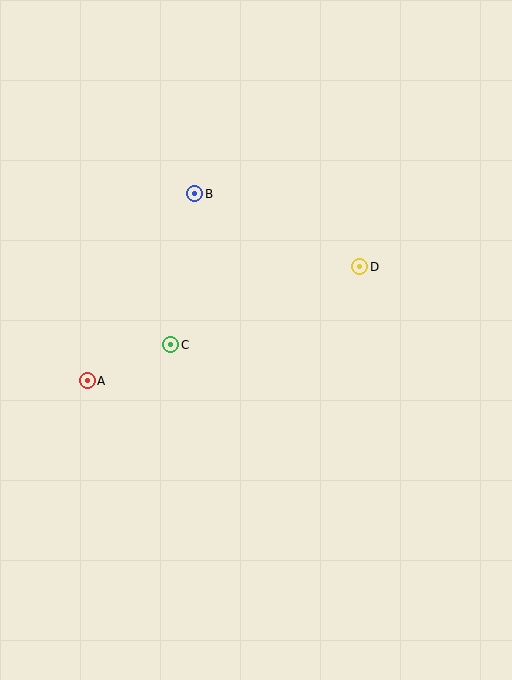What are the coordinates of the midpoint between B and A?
The midpoint between B and A is at (141, 287).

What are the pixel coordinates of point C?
Point C is at (171, 345).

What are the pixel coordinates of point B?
Point B is at (195, 194).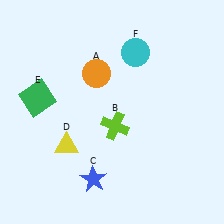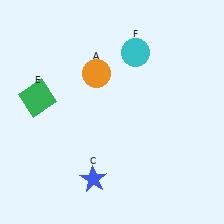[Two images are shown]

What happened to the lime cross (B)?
The lime cross (B) was removed in Image 2. It was in the bottom-right area of Image 1.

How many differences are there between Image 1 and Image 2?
There are 2 differences between the two images.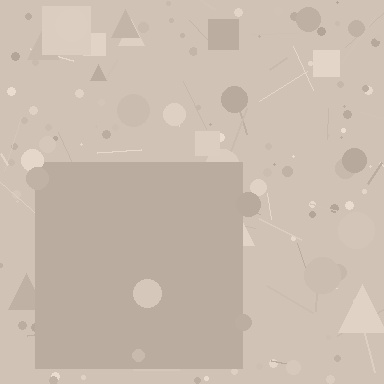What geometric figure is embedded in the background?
A square is embedded in the background.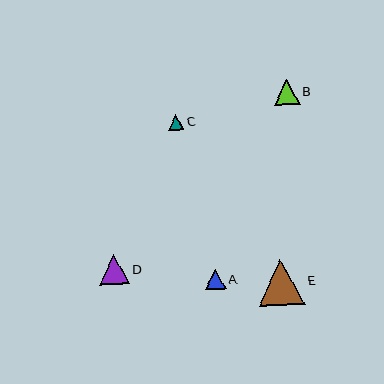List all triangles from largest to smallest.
From largest to smallest: E, D, B, A, C.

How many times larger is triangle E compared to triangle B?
Triangle E is approximately 1.8 times the size of triangle B.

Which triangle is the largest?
Triangle E is the largest with a size of approximately 46 pixels.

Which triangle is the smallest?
Triangle C is the smallest with a size of approximately 16 pixels.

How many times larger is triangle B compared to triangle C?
Triangle B is approximately 1.6 times the size of triangle C.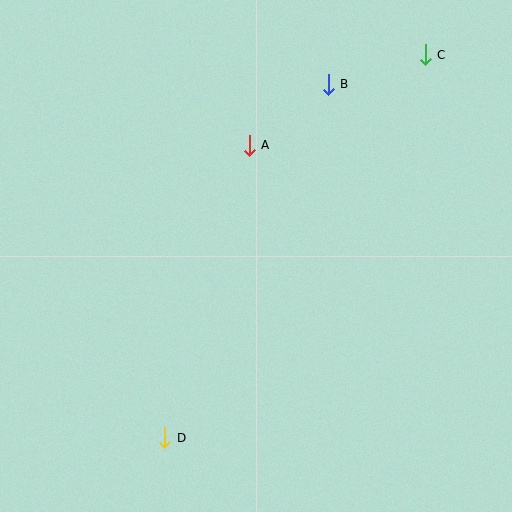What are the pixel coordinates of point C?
Point C is at (425, 55).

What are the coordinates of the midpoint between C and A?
The midpoint between C and A is at (337, 100).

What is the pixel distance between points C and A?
The distance between C and A is 198 pixels.